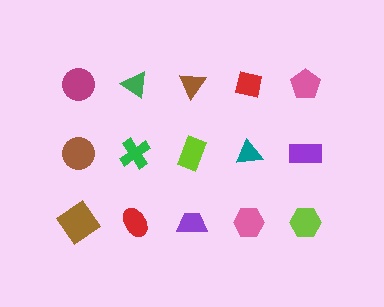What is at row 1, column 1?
A magenta circle.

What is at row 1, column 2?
A green triangle.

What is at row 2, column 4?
A teal triangle.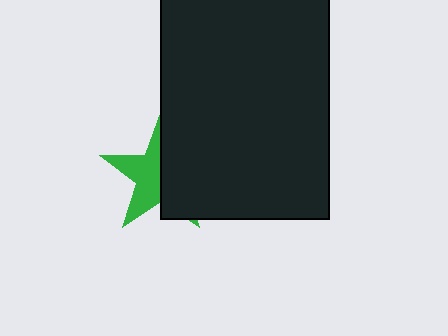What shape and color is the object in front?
The object in front is a black rectangle.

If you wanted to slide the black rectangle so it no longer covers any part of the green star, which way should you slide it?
Slide it right — that is the most direct way to separate the two shapes.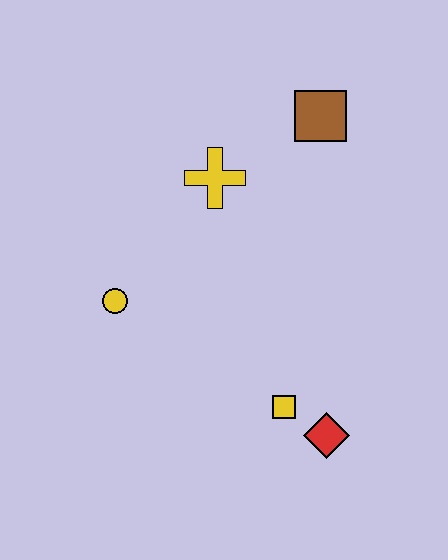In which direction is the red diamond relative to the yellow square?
The red diamond is to the right of the yellow square.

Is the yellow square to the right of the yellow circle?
Yes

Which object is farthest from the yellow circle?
The brown square is farthest from the yellow circle.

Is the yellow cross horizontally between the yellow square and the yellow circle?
Yes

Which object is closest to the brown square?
The yellow cross is closest to the brown square.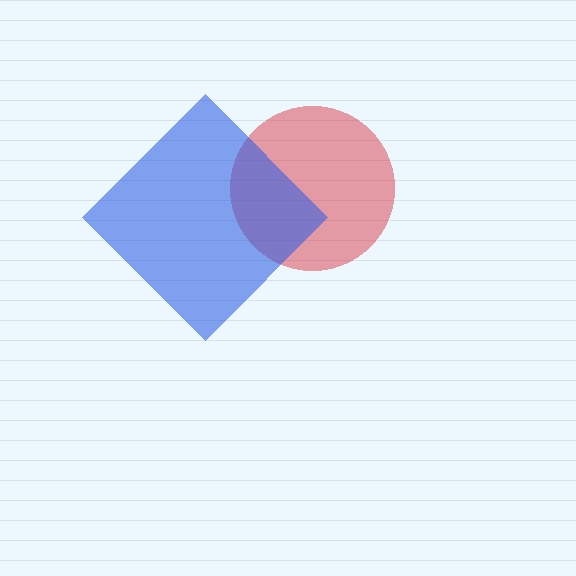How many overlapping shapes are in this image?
There are 2 overlapping shapes in the image.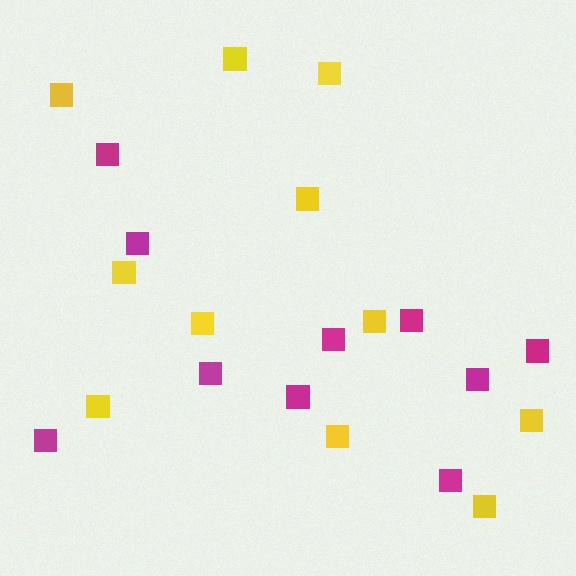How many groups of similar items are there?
There are 2 groups: one group of magenta squares (10) and one group of yellow squares (11).